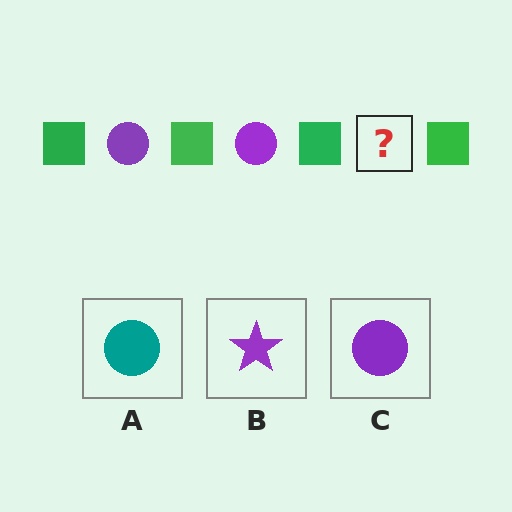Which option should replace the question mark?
Option C.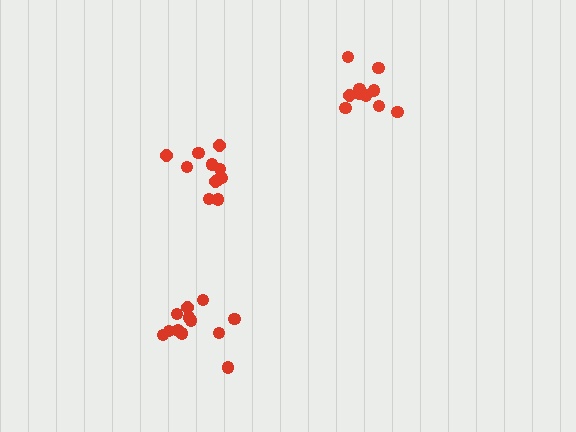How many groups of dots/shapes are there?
There are 3 groups.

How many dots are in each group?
Group 1: 10 dots, Group 2: 12 dots, Group 3: 11 dots (33 total).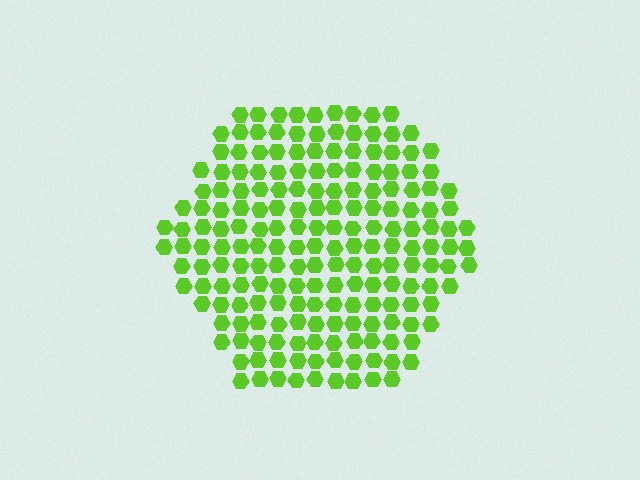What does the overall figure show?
The overall figure shows a hexagon.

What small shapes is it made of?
It is made of small hexagons.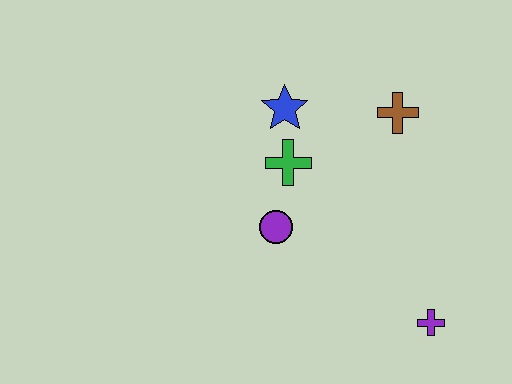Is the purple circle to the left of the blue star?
Yes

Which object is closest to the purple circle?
The green cross is closest to the purple circle.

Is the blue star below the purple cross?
No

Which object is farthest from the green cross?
The purple cross is farthest from the green cross.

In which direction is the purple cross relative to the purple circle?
The purple cross is to the right of the purple circle.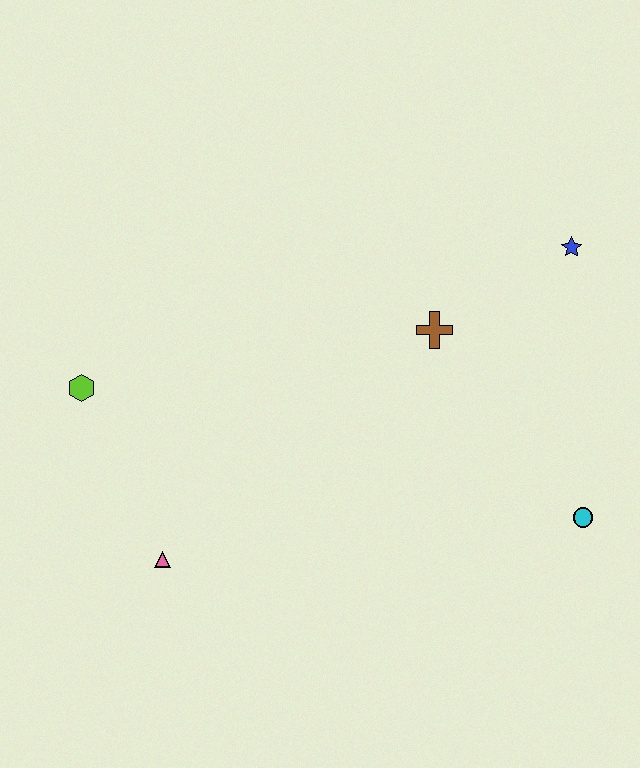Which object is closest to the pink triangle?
The lime hexagon is closest to the pink triangle.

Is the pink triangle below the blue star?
Yes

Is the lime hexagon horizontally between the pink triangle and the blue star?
No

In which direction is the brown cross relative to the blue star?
The brown cross is to the left of the blue star.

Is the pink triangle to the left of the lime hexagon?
No